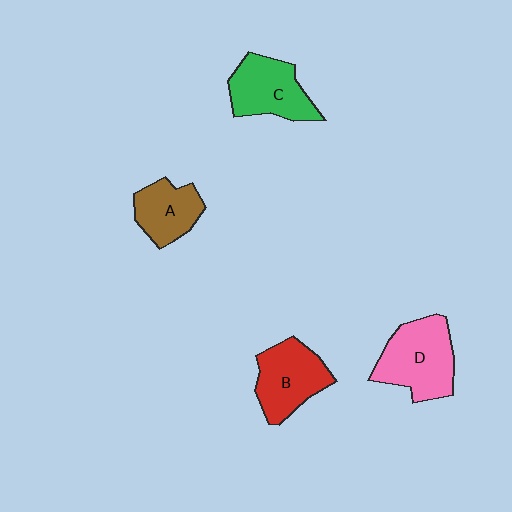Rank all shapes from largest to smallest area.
From largest to smallest: D (pink), B (red), C (green), A (brown).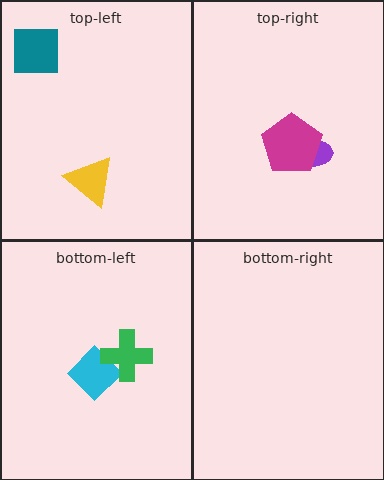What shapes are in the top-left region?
The teal square, the yellow triangle.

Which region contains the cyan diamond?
The bottom-left region.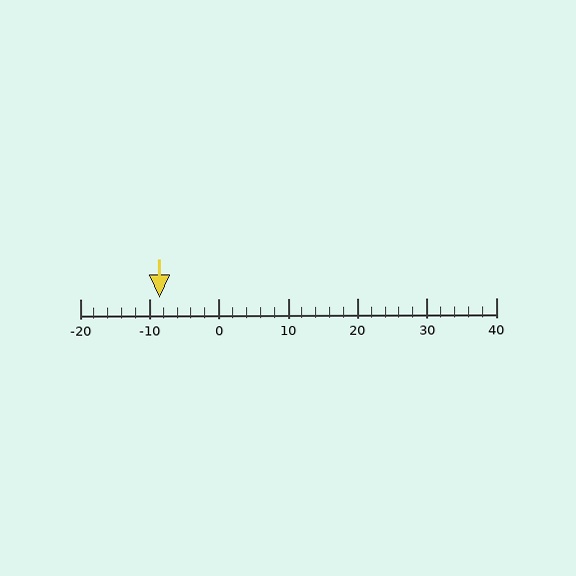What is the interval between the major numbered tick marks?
The major tick marks are spaced 10 units apart.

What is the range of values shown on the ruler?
The ruler shows values from -20 to 40.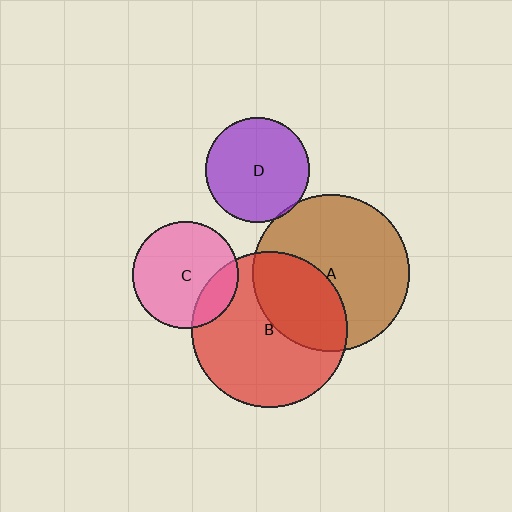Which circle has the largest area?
Circle A (brown).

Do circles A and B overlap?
Yes.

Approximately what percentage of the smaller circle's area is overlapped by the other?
Approximately 35%.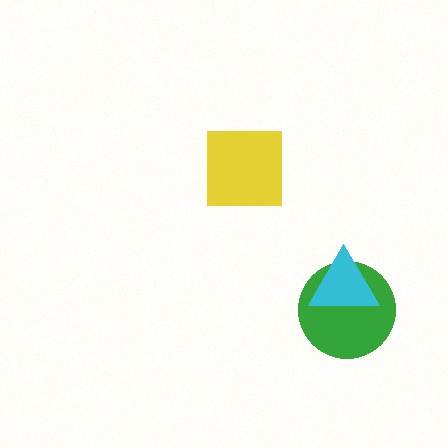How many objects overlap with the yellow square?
0 objects overlap with the yellow square.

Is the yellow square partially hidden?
No, no other shape covers it.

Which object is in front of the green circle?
The cyan triangle is in front of the green circle.